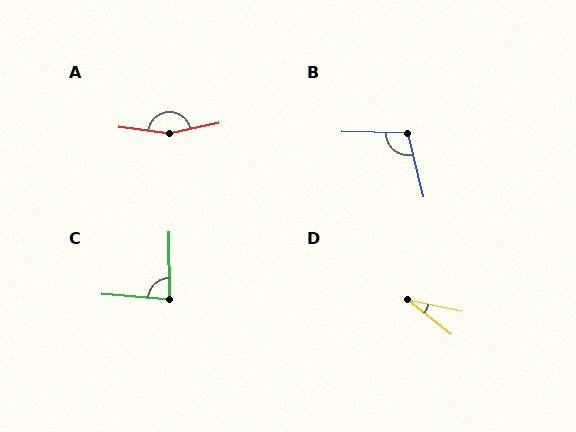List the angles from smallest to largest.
D (26°), C (85°), B (105°), A (161°).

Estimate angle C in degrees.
Approximately 85 degrees.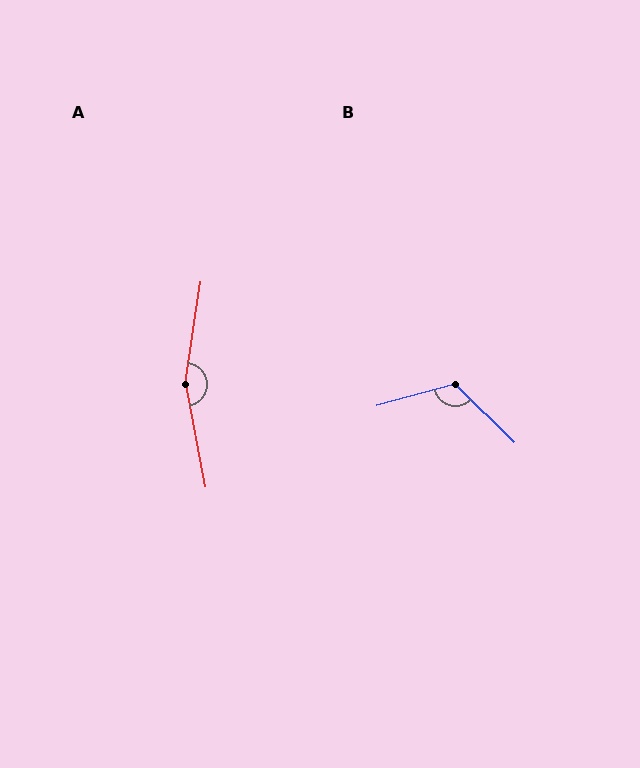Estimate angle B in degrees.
Approximately 120 degrees.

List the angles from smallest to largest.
B (120°), A (161°).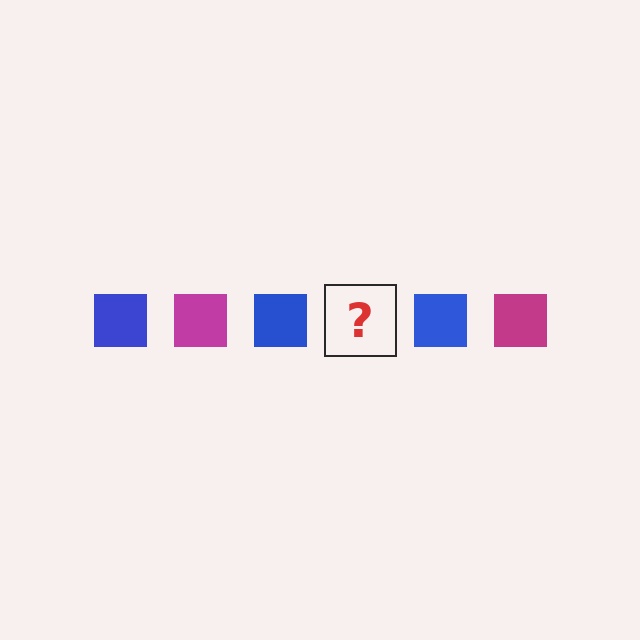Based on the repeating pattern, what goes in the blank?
The blank should be a magenta square.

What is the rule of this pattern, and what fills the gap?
The rule is that the pattern cycles through blue, magenta squares. The gap should be filled with a magenta square.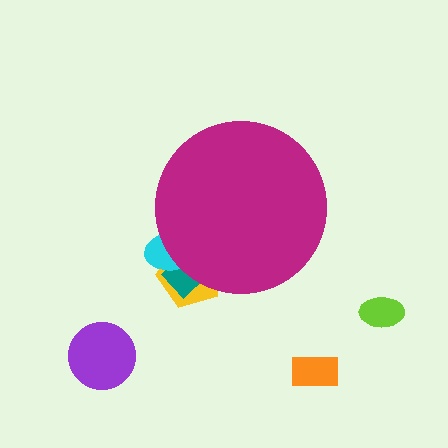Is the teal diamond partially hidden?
Yes, the teal diamond is partially hidden behind the magenta circle.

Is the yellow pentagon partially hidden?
Yes, the yellow pentagon is partially hidden behind the magenta circle.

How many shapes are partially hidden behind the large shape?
3 shapes are partially hidden.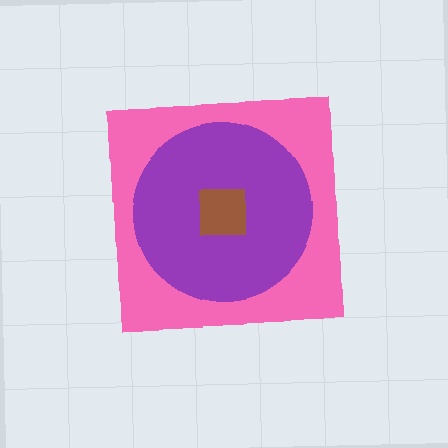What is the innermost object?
The brown square.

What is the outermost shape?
The pink square.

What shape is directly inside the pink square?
The purple circle.